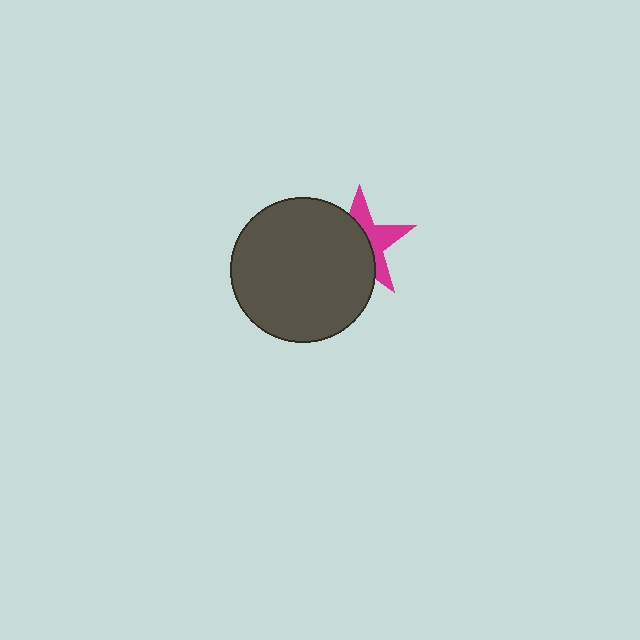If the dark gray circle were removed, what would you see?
You would see the complete magenta star.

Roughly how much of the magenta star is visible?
A small part of it is visible (roughly 42%).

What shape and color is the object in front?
The object in front is a dark gray circle.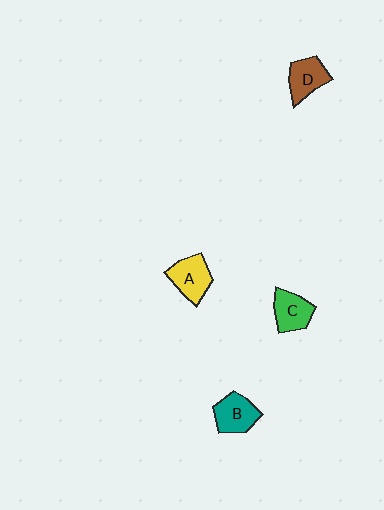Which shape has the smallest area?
Shape D (brown).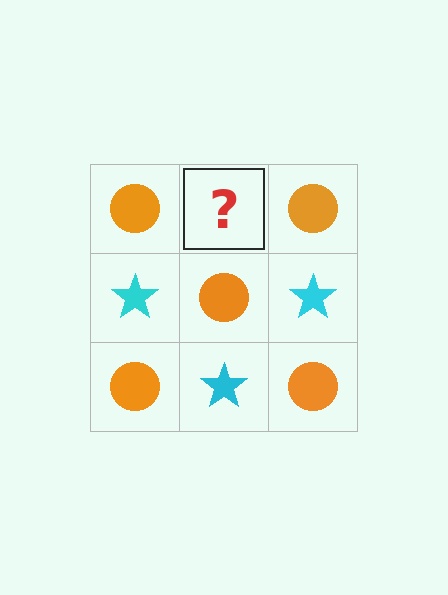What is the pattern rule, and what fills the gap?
The rule is that it alternates orange circle and cyan star in a checkerboard pattern. The gap should be filled with a cyan star.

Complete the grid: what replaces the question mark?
The question mark should be replaced with a cyan star.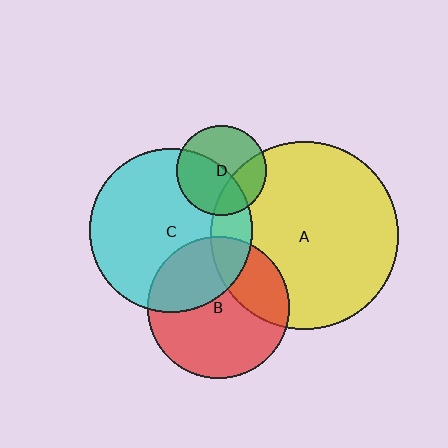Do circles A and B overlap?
Yes.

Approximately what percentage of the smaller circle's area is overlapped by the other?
Approximately 30%.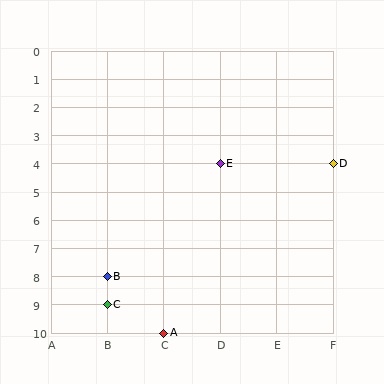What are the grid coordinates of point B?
Point B is at grid coordinates (B, 8).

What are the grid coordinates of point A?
Point A is at grid coordinates (C, 10).